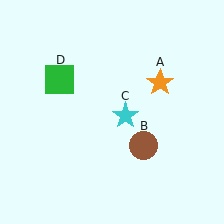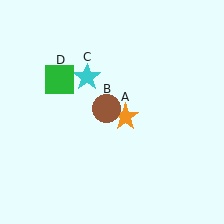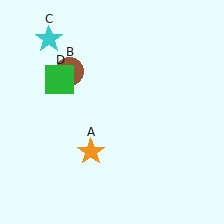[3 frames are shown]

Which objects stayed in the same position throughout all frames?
Green square (object D) remained stationary.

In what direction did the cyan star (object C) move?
The cyan star (object C) moved up and to the left.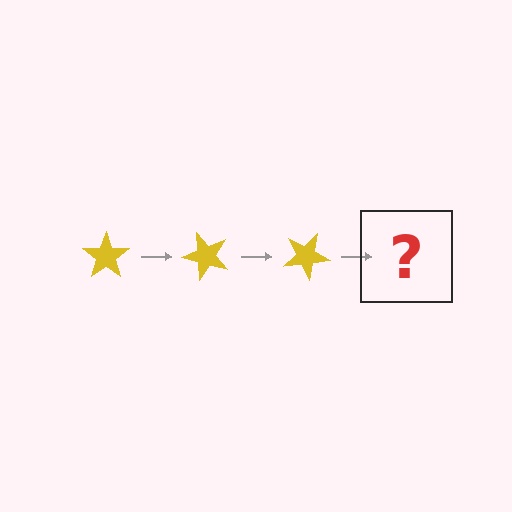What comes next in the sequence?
The next element should be a yellow star rotated 150 degrees.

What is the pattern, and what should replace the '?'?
The pattern is that the star rotates 50 degrees each step. The '?' should be a yellow star rotated 150 degrees.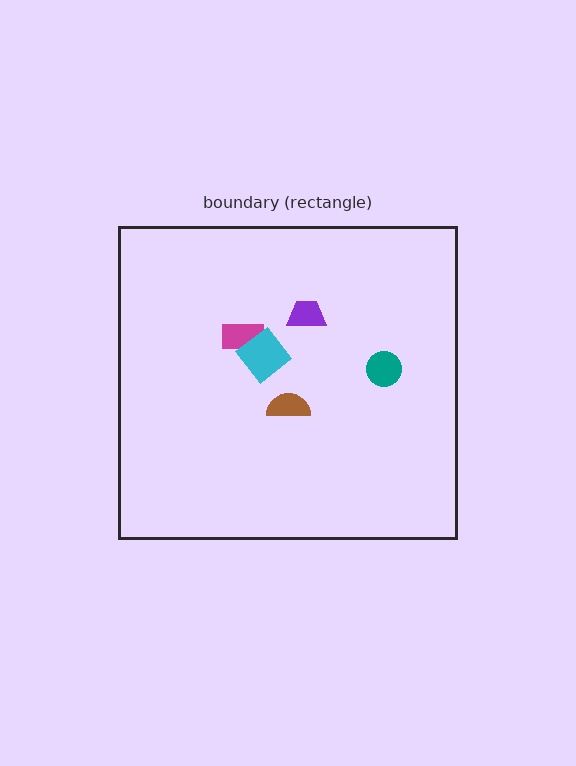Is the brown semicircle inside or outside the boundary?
Inside.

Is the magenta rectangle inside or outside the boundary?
Inside.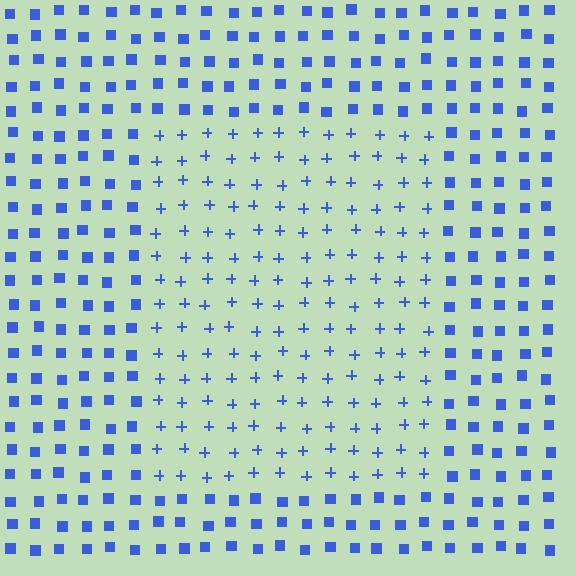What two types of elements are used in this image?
The image uses plus signs inside the rectangle region and squares outside it.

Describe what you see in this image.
The image is filled with small blue elements arranged in a uniform grid. A rectangle-shaped region contains plus signs, while the surrounding area contains squares. The boundary is defined purely by the change in element shape.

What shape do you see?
I see a rectangle.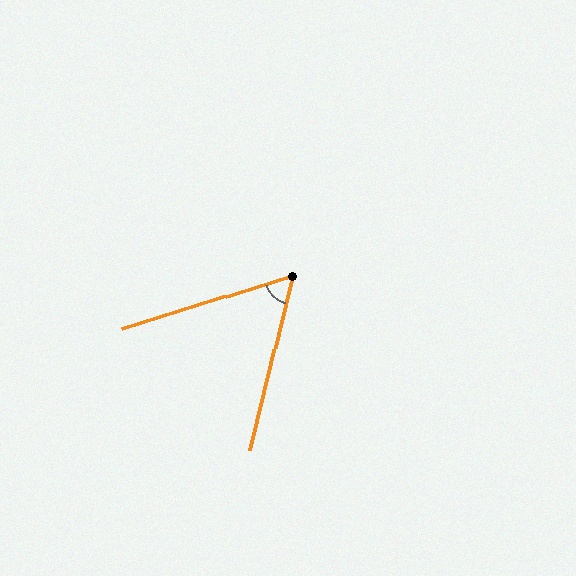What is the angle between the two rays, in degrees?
Approximately 59 degrees.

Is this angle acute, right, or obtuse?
It is acute.